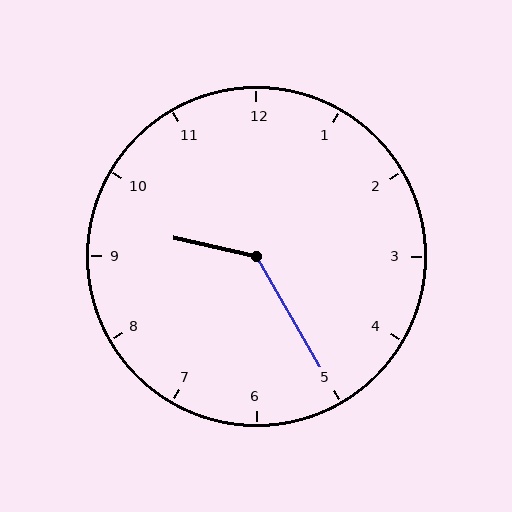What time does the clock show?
9:25.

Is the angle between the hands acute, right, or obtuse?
It is obtuse.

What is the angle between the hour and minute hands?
Approximately 132 degrees.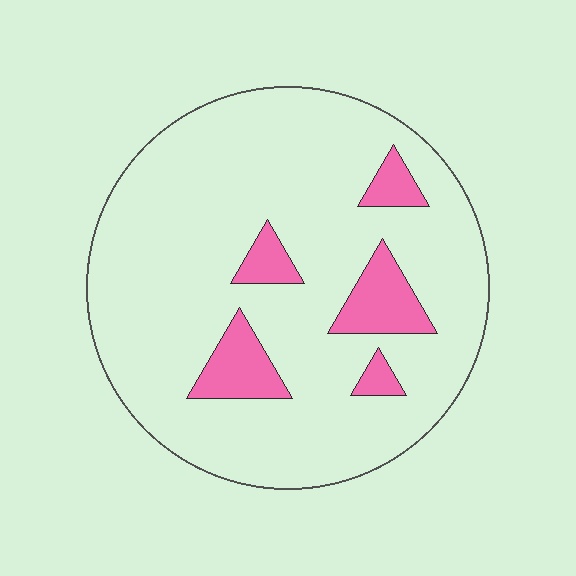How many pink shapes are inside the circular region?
5.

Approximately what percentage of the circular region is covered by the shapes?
Approximately 15%.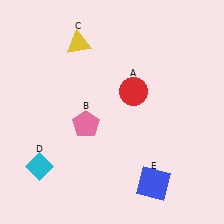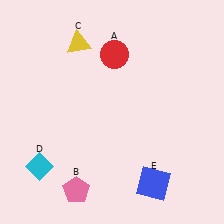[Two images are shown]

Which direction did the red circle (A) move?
The red circle (A) moved up.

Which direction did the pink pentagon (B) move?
The pink pentagon (B) moved down.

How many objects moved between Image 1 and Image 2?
2 objects moved between the two images.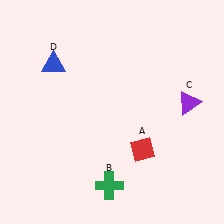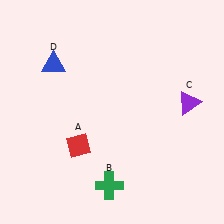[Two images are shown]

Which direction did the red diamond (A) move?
The red diamond (A) moved left.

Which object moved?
The red diamond (A) moved left.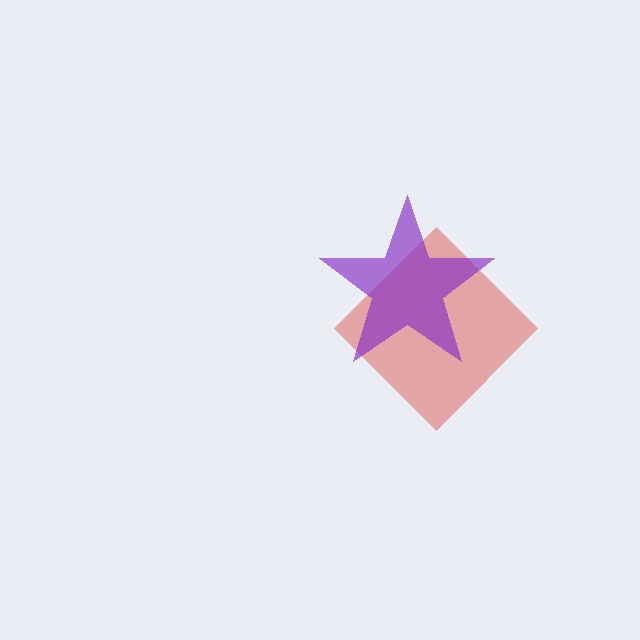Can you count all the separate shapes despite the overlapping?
Yes, there are 2 separate shapes.